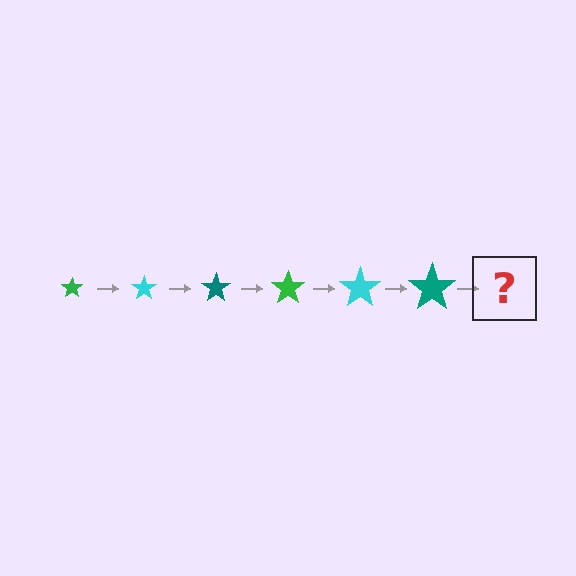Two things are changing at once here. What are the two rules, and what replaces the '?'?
The two rules are that the star grows larger each step and the color cycles through green, cyan, and teal. The '?' should be a green star, larger than the previous one.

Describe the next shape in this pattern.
It should be a green star, larger than the previous one.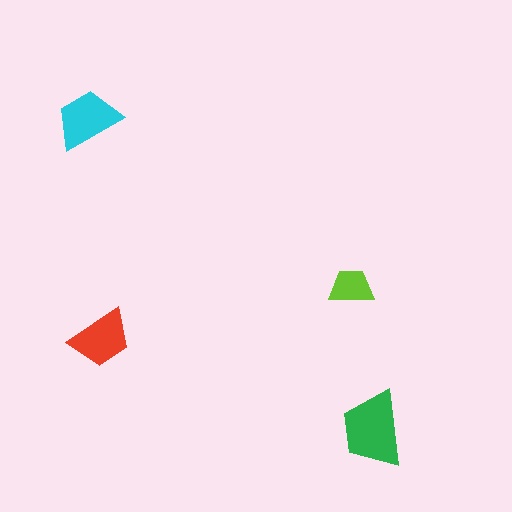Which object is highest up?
The cyan trapezoid is topmost.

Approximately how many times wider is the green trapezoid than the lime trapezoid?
About 1.5 times wider.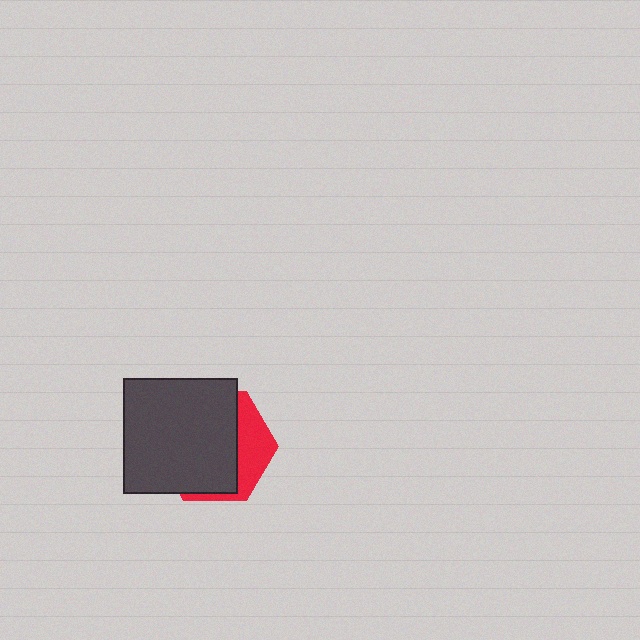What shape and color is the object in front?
The object in front is a dark gray square.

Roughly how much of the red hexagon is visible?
A small part of it is visible (roughly 31%).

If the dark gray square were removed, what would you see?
You would see the complete red hexagon.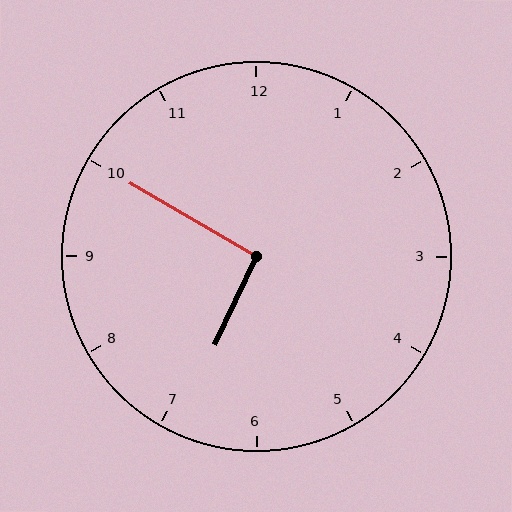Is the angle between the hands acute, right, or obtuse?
It is right.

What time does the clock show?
6:50.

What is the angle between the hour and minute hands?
Approximately 95 degrees.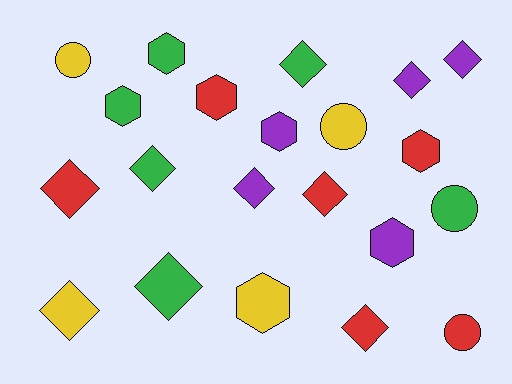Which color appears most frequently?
Green, with 6 objects.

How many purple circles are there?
There are no purple circles.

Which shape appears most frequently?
Diamond, with 10 objects.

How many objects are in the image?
There are 21 objects.